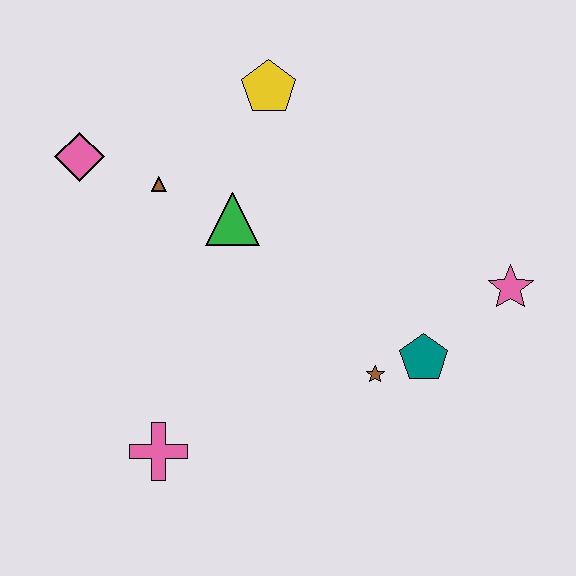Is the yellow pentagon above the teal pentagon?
Yes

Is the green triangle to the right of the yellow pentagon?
No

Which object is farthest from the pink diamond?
The pink star is farthest from the pink diamond.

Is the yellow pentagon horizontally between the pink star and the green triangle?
Yes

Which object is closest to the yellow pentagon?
The green triangle is closest to the yellow pentagon.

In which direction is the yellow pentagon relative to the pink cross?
The yellow pentagon is above the pink cross.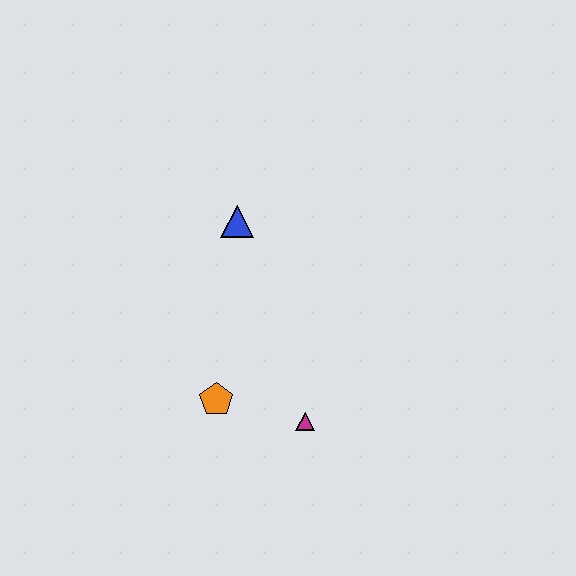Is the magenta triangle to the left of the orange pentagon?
No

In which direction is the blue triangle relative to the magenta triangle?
The blue triangle is above the magenta triangle.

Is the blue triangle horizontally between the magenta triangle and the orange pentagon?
Yes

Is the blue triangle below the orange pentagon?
No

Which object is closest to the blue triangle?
The orange pentagon is closest to the blue triangle.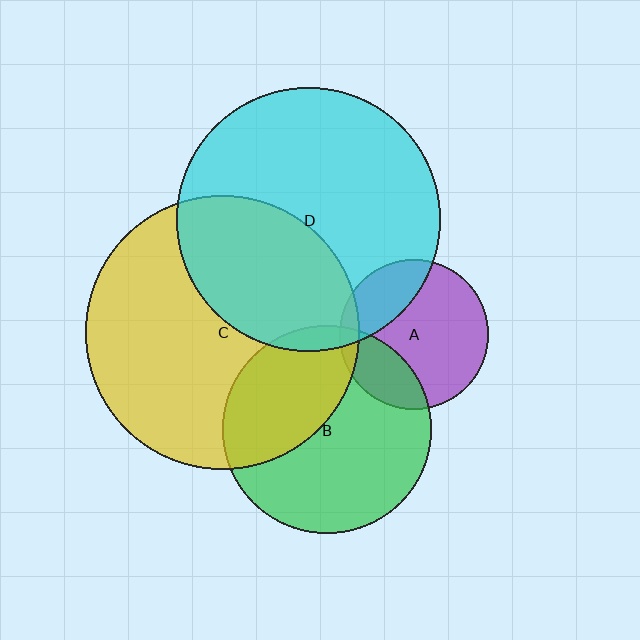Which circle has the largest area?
Circle C (yellow).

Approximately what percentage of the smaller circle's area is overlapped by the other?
Approximately 5%.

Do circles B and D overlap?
Yes.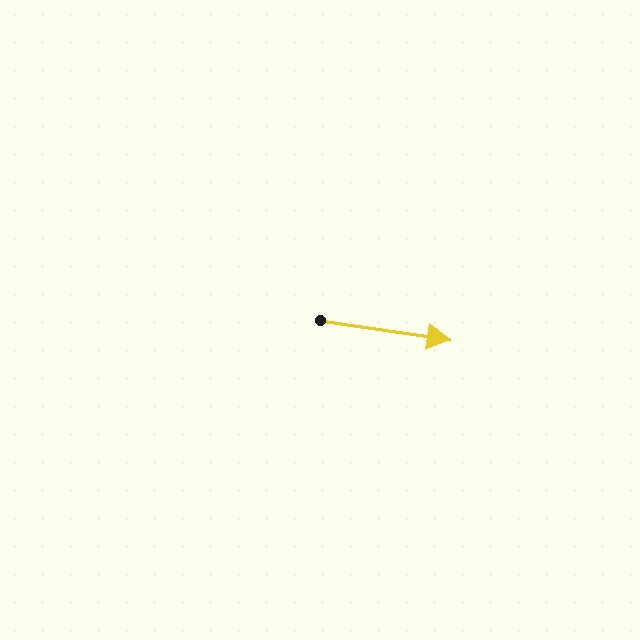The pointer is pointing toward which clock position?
Roughly 3 o'clock.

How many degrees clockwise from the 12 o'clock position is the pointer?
Approximately 99 degrees.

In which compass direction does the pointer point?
East.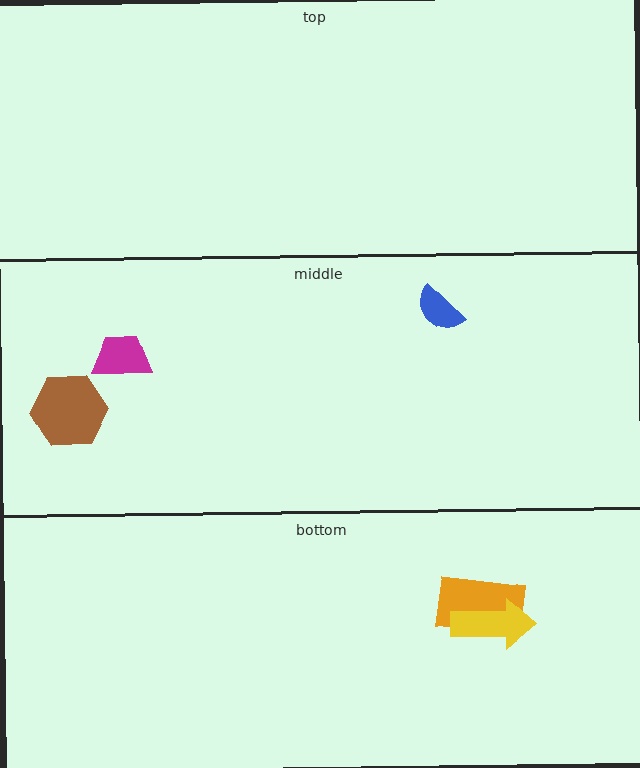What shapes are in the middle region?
The blue semicircle, the brown hexagon, the magenta trapezoid.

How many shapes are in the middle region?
3.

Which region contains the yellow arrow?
The bottom region.